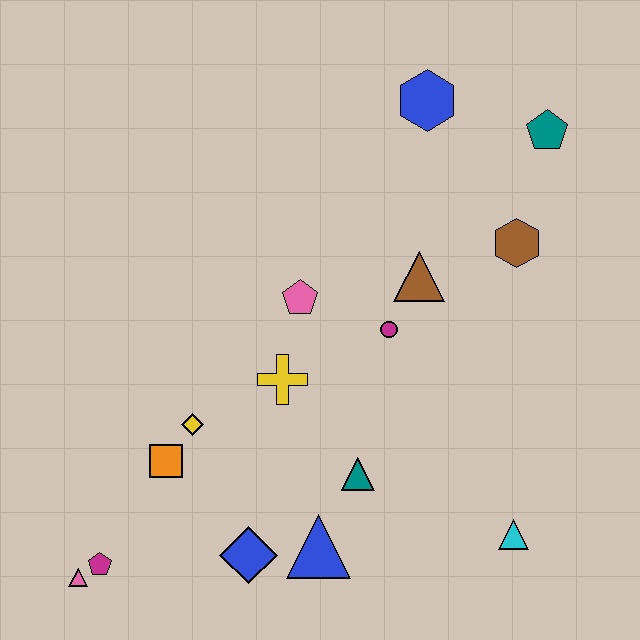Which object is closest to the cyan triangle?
The teal triangle is closest to the cyan triangle.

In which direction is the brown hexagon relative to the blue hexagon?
The brown hexagon is below the blue hexagon.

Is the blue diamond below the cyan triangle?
Yes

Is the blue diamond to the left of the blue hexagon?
Yes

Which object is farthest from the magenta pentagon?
The teal pentagon is farthest from the magenta pentagon.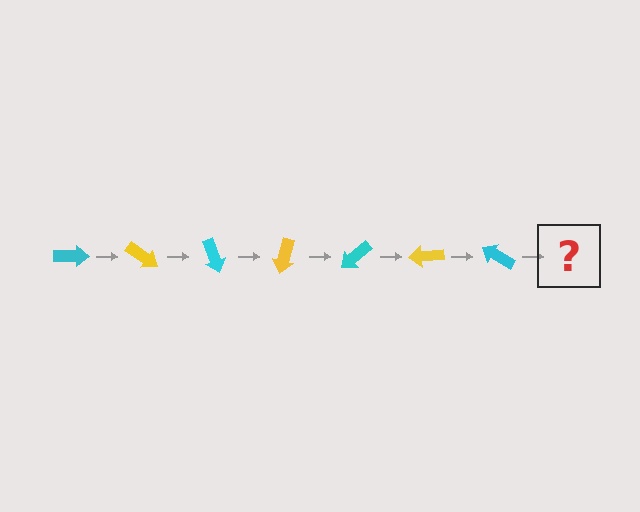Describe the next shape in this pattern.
It should be a yellow arrow, rotated 245 degrees from the start.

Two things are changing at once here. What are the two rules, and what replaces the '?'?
The two rules are that it rotates 35 degrees each step and the color cycles through cyan and yellow. The '?' should be a yellow arrow, rotated 245 degrees from the start.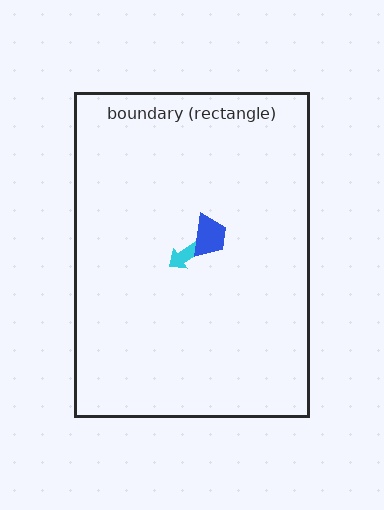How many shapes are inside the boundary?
2 inside, 0 outside.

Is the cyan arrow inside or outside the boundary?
Inside.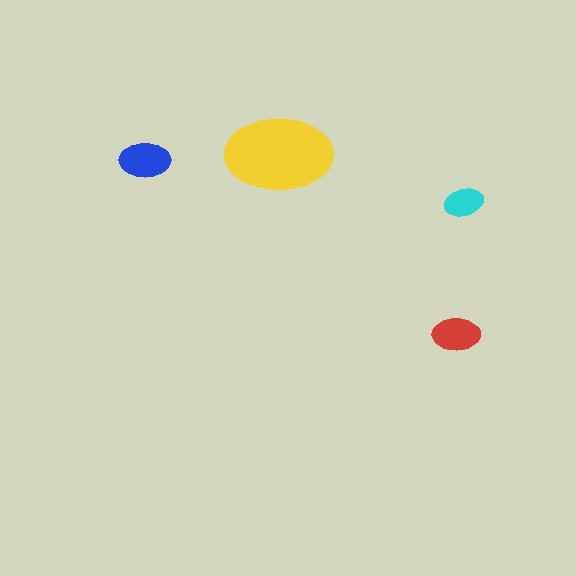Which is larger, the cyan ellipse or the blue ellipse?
The blue one.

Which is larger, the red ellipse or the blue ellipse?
The blue one.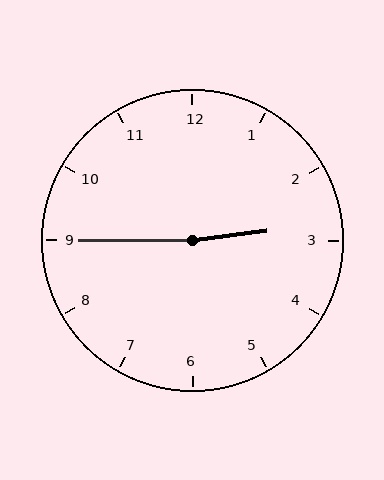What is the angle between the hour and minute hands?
Approximately 172 degrees.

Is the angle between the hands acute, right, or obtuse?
It is obtuse.